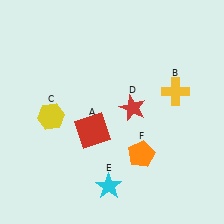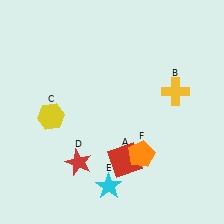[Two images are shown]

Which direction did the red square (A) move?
The red square (A) moved right.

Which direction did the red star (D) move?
The red star (D) moved down.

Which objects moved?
The objects that moved are: the red square (A), the red star (D).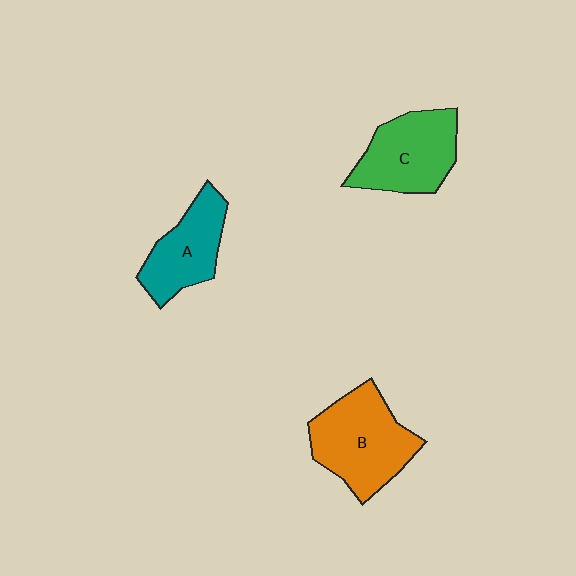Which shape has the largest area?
Shape B (orange).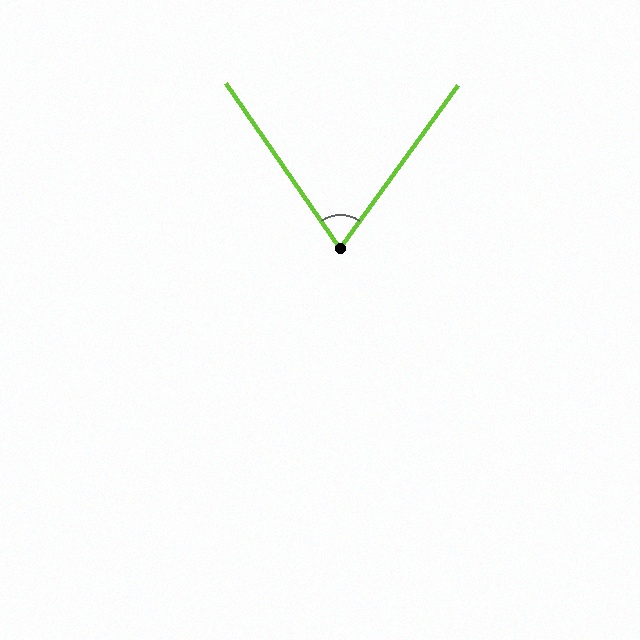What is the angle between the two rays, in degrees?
Approximately 71 degrees.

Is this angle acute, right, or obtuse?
It is acute.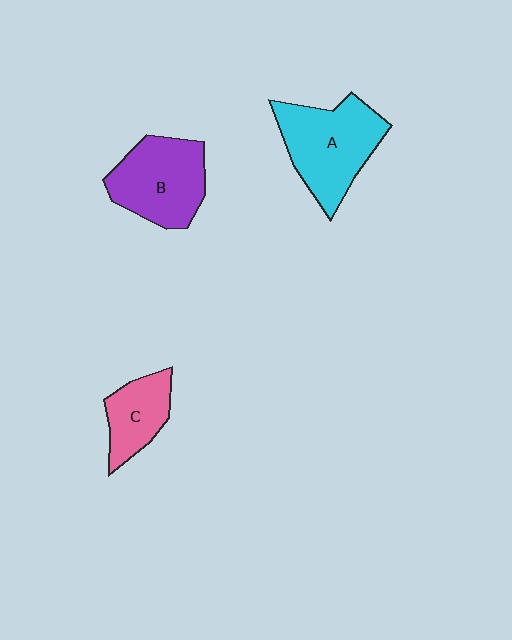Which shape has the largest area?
Shape A (cyan).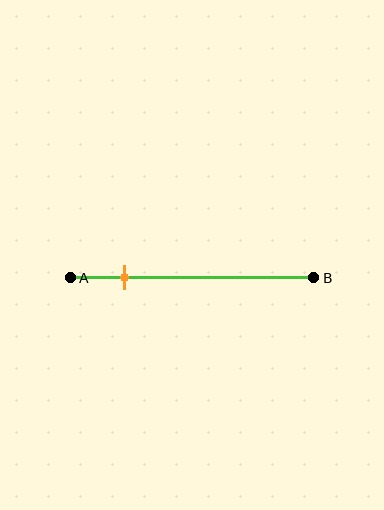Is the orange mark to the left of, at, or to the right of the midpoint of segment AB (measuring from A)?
The orange mark is to the left of the midpoint of segment AB.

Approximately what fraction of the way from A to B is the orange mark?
The orange mark is approximately 20% of the way from A to B.